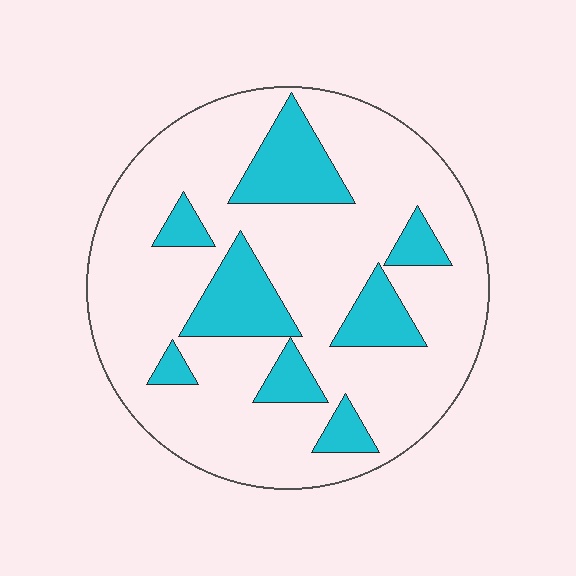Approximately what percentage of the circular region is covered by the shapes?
Approximately 20%.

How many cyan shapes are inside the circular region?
8.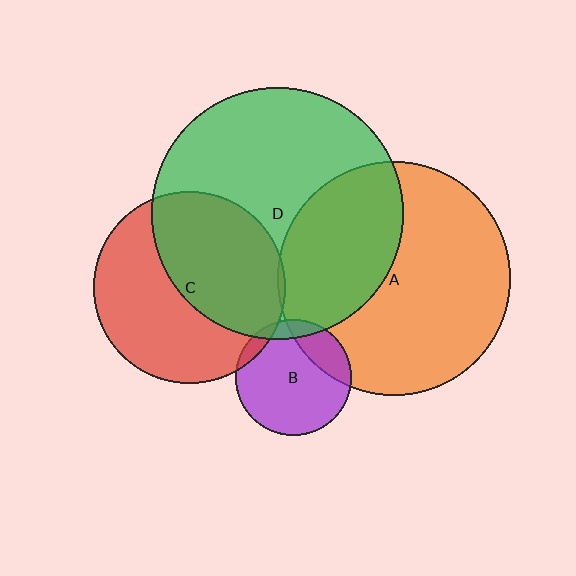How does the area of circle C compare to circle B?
Approximately 2.8 times.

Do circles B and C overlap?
Yes.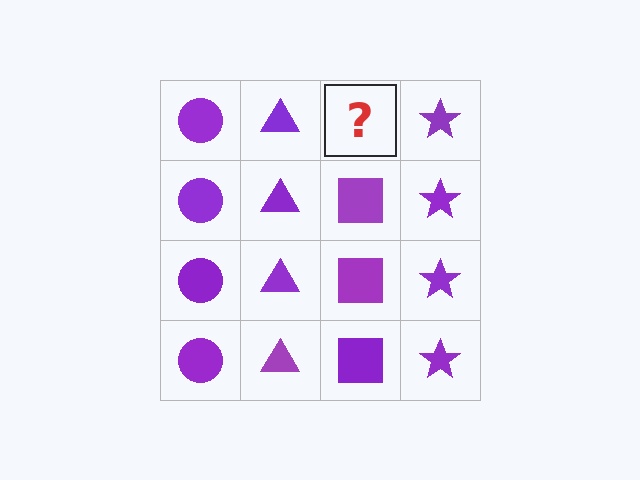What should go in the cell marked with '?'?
The missing cell should contain a purple square.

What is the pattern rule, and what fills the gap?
The rule is that each column has a consistent shape. The gap should be filled with a purple square.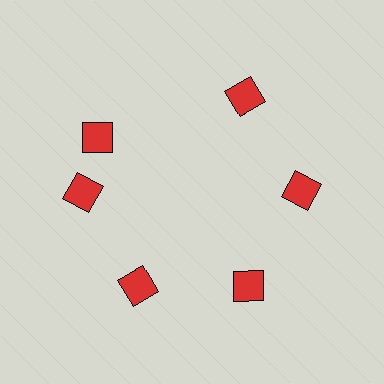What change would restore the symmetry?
The symmetry would be restored by rotating it back into even spacing with its neighbors so that all 6 diamonds sit at equal angles and equal distance from the center.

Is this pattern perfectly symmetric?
No. The 6 red diamonds are arranged in a ring, but one element near the 11 o'clock position is rotated out of alignment along the ring, breaking the 6-fold rotational symmetry.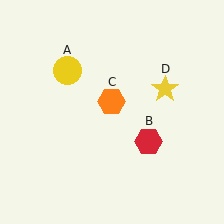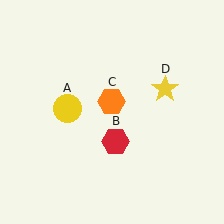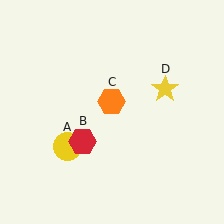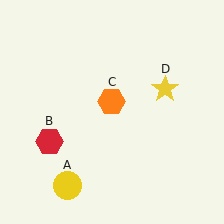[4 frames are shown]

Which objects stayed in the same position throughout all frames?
Orange hexagon (object C) and yellow star (object D) remained stationary.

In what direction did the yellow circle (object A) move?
The yellow circle (object A) moved down.